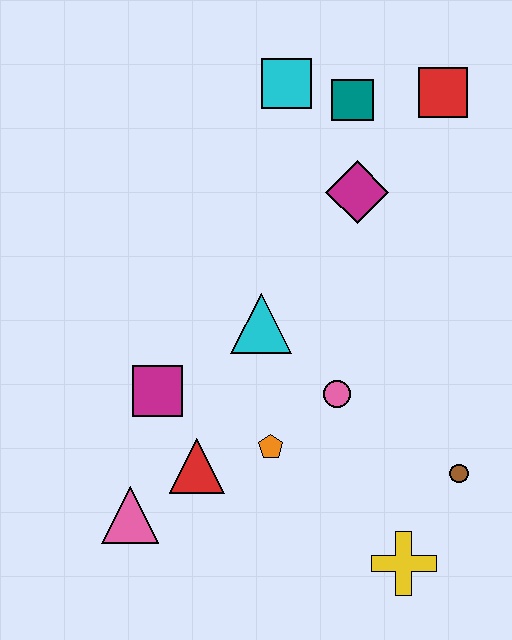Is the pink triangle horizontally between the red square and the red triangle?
No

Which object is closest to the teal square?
The cyan square is closest to the teal square.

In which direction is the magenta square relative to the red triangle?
The magenta square is above the red triangle.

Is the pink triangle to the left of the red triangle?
Yes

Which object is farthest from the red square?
The pink triangle is farthest from the red square.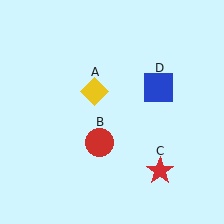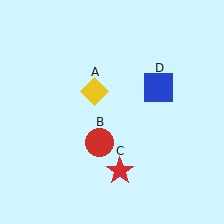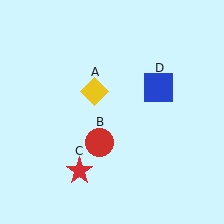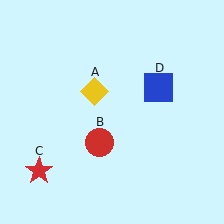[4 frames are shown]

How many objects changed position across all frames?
1 object changed position: red star (object C).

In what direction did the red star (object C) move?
The red star (object C) moved left.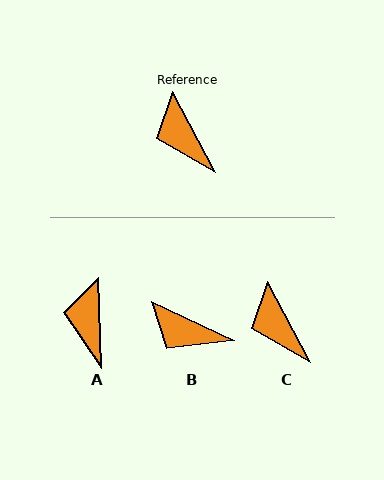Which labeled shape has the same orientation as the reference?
C.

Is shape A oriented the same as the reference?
No, it is off by about 27 degrees.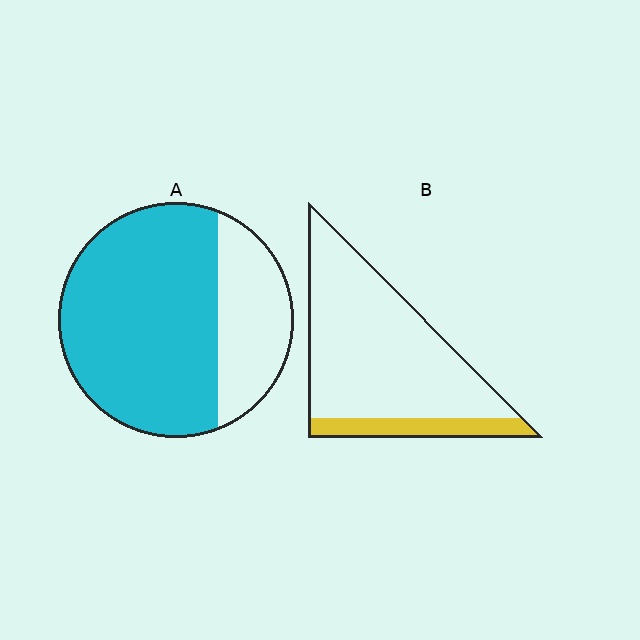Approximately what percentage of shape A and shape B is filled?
A is approximately 70% and B is approximately 15%.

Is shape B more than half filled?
No.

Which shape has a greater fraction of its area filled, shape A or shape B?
Shape A.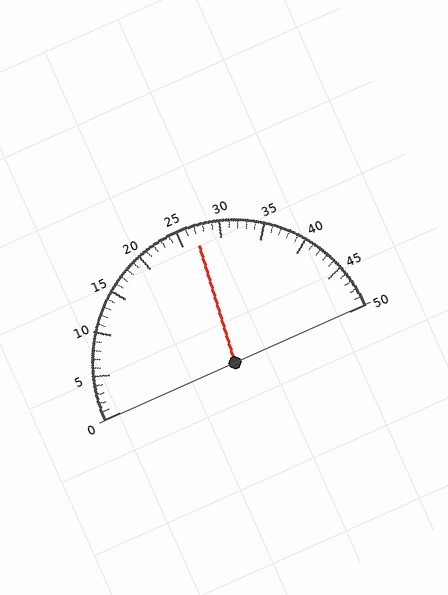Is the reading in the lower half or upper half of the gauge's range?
The reading is in the upper half of the range (0 to 50).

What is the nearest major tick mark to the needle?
The nearest major tick mark is 25.